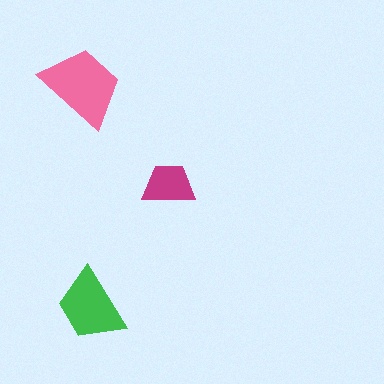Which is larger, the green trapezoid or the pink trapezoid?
The pink one.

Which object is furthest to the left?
The pink trapezoid is leftmost.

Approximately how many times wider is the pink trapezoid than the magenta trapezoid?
About 1.5 times wider.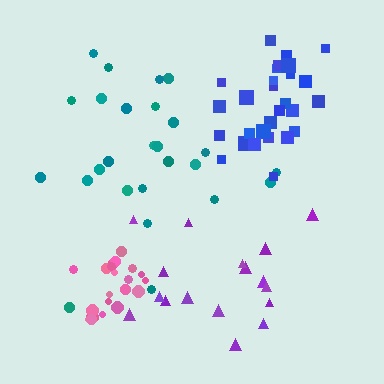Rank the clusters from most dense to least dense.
pink, blue, purple, teal.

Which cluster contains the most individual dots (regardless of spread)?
Blue (28).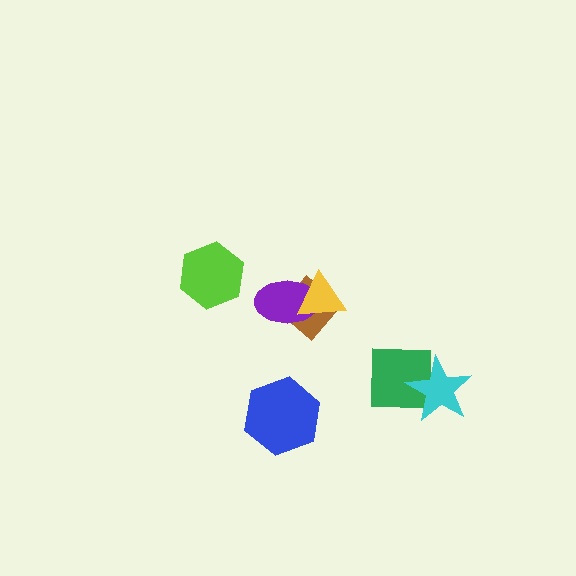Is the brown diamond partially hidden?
Yes, it is partially covered by another shape.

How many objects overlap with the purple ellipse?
2 objects overlap with the purple ellipse.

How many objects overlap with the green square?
1 object overlaps with the green square.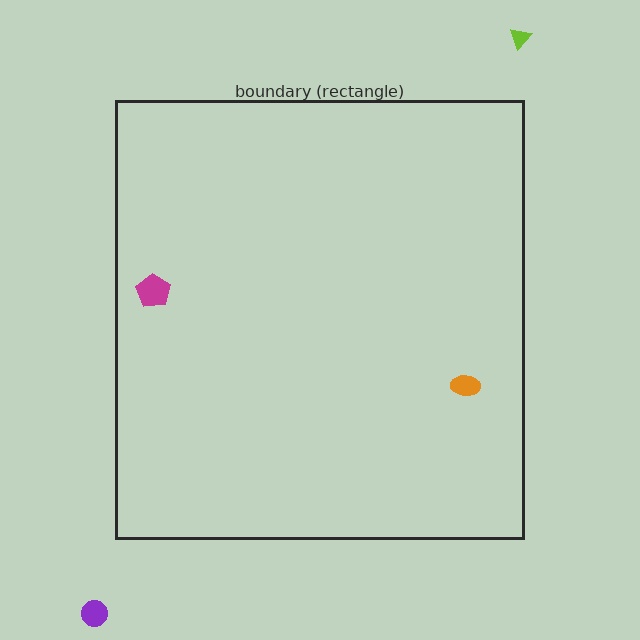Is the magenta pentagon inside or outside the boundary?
Inside.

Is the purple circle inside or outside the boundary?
Outside.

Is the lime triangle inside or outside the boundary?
Outside.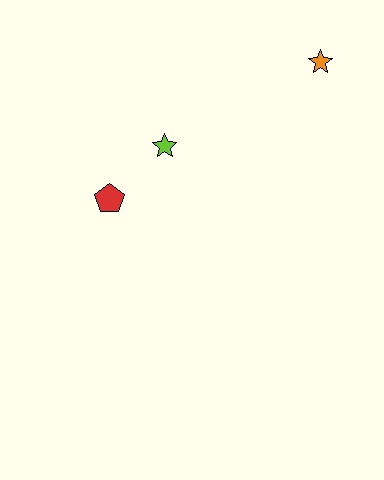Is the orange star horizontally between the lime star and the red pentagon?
No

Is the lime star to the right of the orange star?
No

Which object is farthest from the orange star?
The red pentagon is farthest from the orange star.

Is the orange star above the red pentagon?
Yes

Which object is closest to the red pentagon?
The lime star is closest to the red pentagon.